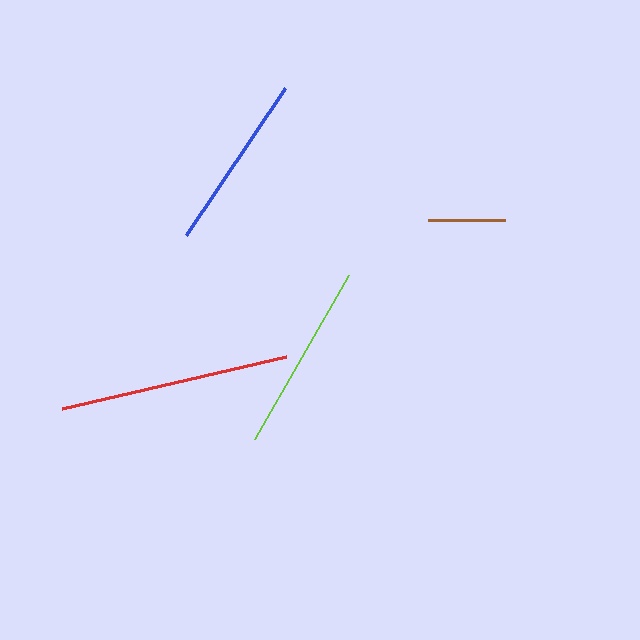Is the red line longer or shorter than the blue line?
The red line is longer than the blue line.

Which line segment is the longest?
The red line is the longest at approximately 229 pixels.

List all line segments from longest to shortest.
From longest to shortest: red, lime, blue, brown.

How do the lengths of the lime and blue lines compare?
The lime and blue lines are approximately the same length.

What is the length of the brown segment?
The brown segment is approximately 76 pixels long.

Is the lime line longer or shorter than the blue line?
The lime line is longer than the blue line.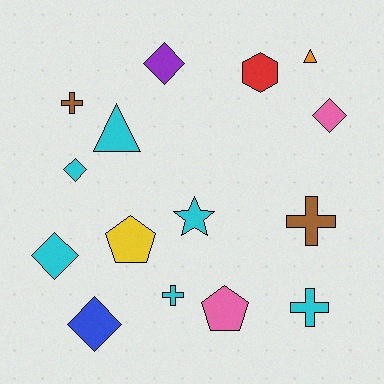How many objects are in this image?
There are 15 objects.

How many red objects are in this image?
There is 1 red object.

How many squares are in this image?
There are no squares.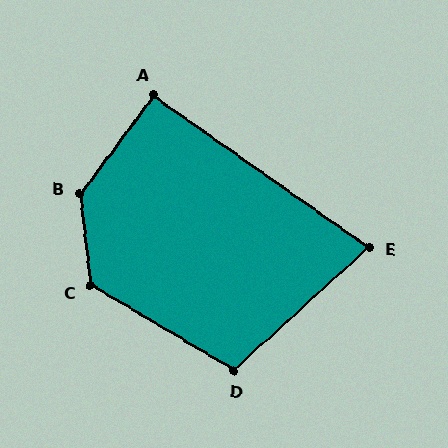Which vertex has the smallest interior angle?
E, at approximately 77 degrees.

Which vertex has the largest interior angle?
B, at approximately 137 degrees.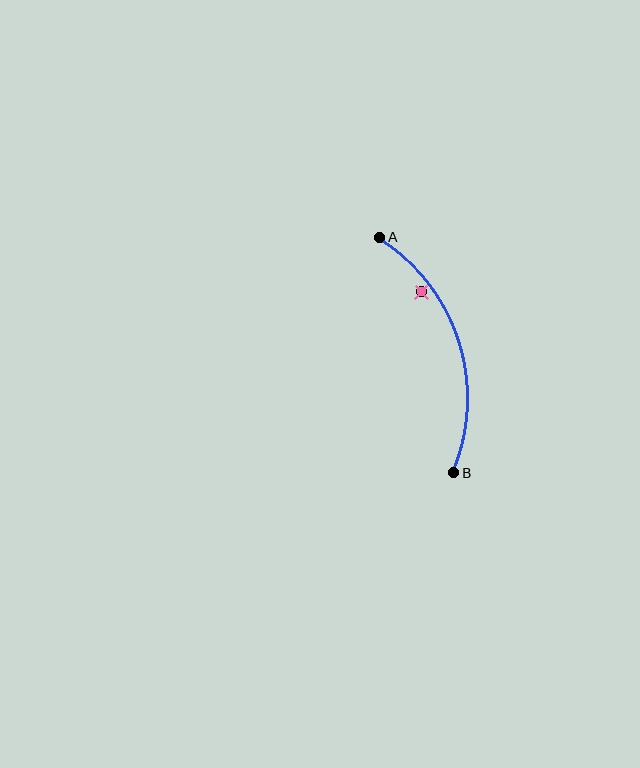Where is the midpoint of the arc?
The arc midpoint is the point on the curve farthest from the straight line joining A and B. It sits to the right of that line.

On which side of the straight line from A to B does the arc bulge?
The arc bulges to the right of the straight line connecting A and B.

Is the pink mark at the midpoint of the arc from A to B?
No — the pink mark does not lie on the arc at all. It sits slightly inside the curve.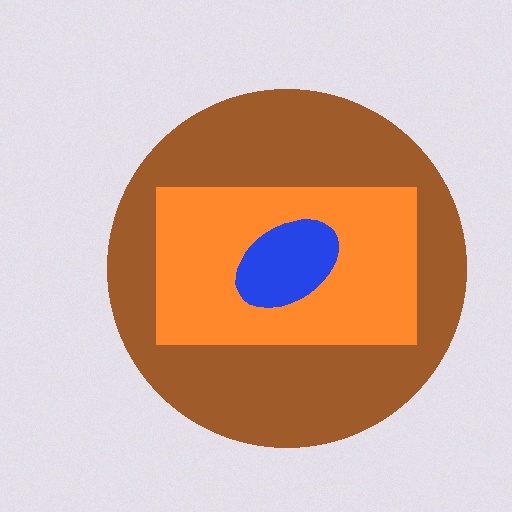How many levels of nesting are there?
3.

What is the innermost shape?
The blue ellipse.